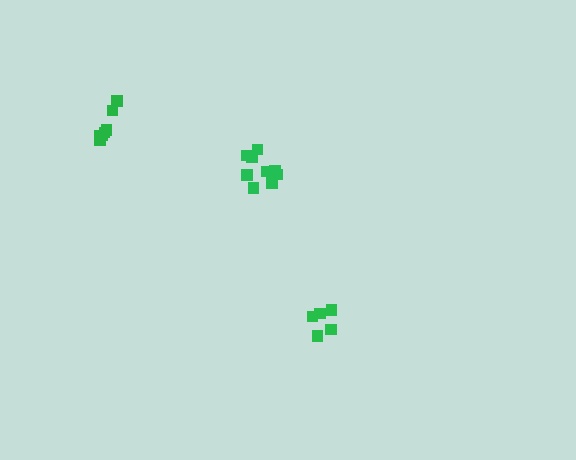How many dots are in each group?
Group 1: 7 dots, Group 2: 5 dots, Group 3: 10 dots (22 total).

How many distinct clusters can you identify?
There are 3 distinct clusters.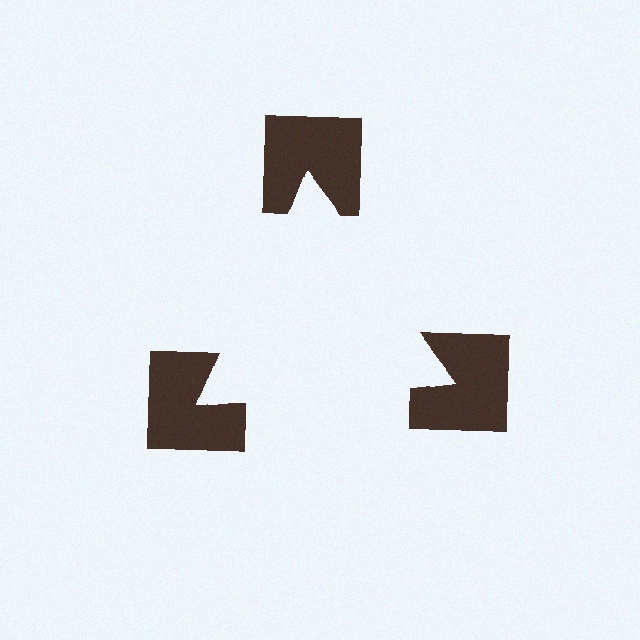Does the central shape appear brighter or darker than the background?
It typically appears slightly brighter than the background, even though no actual brightness change is drawn.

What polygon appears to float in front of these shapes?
An illusory triangle — its edges are inferred from the aligned wedge cuts in the notched squares, not physically drawn.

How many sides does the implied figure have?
3 sides.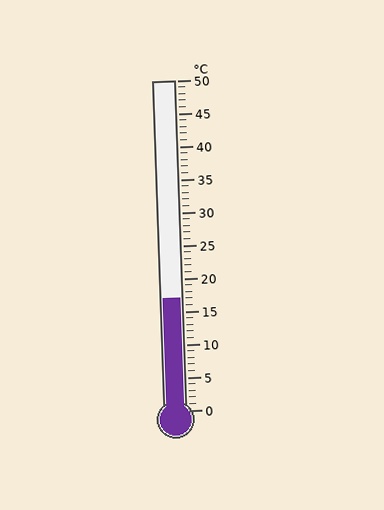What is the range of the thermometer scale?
The thermometer scale ranges from 0°C to 50°C.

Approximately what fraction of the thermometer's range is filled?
The thermometer is filled to approximately 35% of its range.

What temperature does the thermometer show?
The thermometer shows approximately 17°C.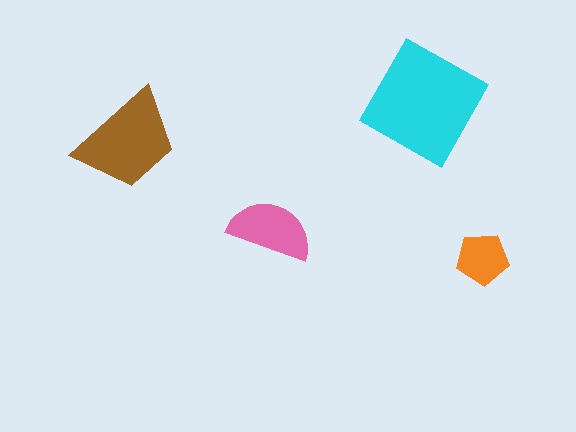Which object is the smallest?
The orange pentagon.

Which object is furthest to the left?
The brown trapezoid is leftmost.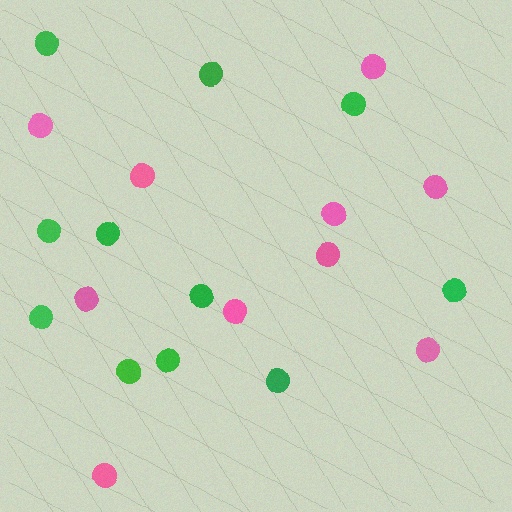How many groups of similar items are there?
There are 2 groups: one group of green circles (11) and one group of pink circles (10).